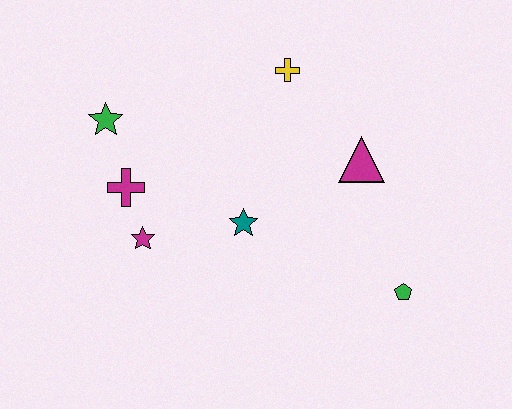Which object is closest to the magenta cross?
The magenta star is closest to the magenta cross.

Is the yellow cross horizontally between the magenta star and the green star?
No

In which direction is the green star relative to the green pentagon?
The green star is to the left of the green pentagon.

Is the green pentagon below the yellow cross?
Yes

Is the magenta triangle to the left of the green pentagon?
Yes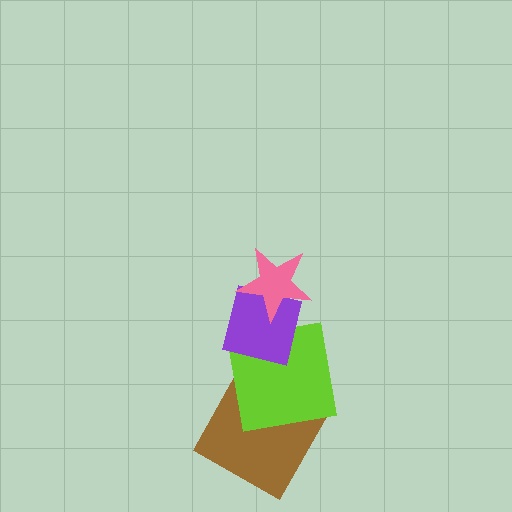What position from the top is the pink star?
The pink star is 1st from the top.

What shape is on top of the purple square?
The pink star is on top of the purple square.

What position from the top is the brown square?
The brown square is 4th from the top.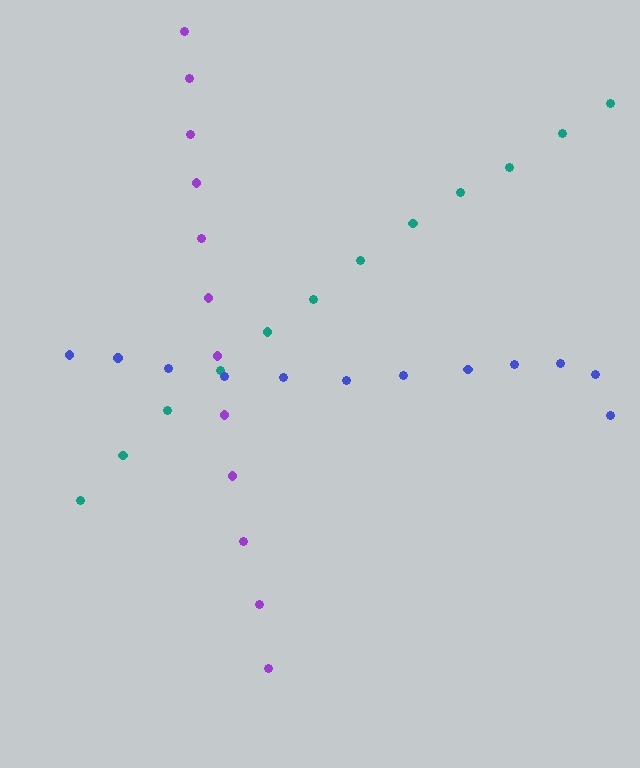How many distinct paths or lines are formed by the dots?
There are 3 distinct paths.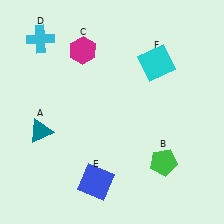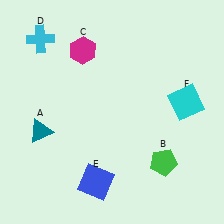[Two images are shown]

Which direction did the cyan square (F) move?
The cyan square (F) moved down.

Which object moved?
The cyan square (F) moved down.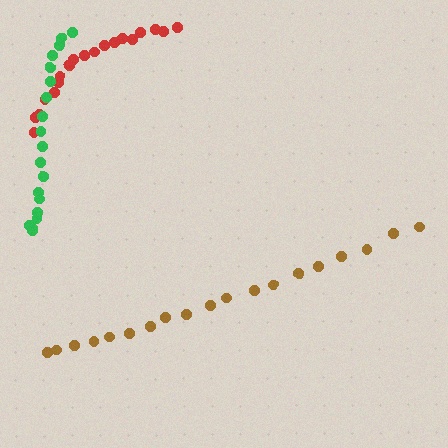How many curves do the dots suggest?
There are 3 distinct paths.